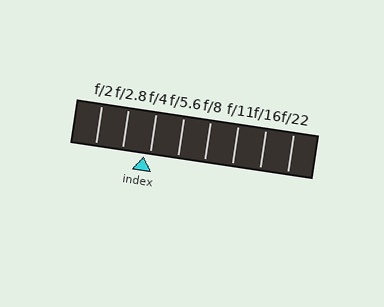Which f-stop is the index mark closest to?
The index mark is closest to f/4.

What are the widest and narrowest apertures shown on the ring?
The widest aperture shown is f/2 and the narrowest is f/22.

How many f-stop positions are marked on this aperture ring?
There are 8 f-stop positions marked.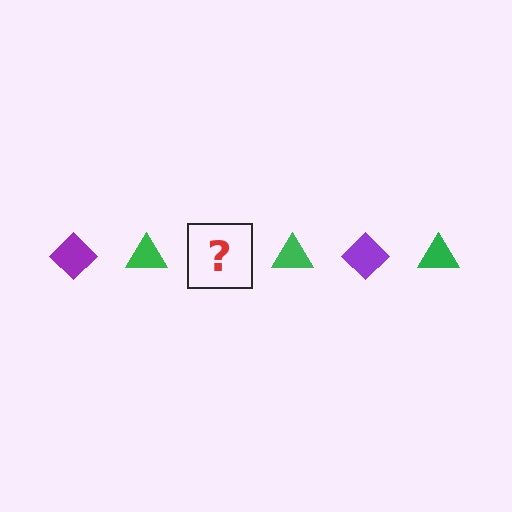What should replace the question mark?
The question mark should be replaced with a purple diamond.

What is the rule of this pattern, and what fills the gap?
The rule is that the pattern alternates between purple diamond and green triangle. The gap should be filled with a purple diamond.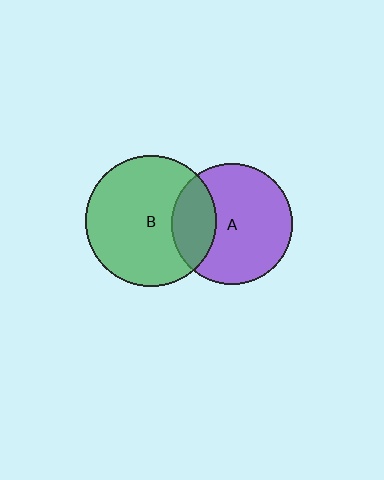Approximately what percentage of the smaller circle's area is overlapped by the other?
Approximately 25%.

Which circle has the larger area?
Circle B (green).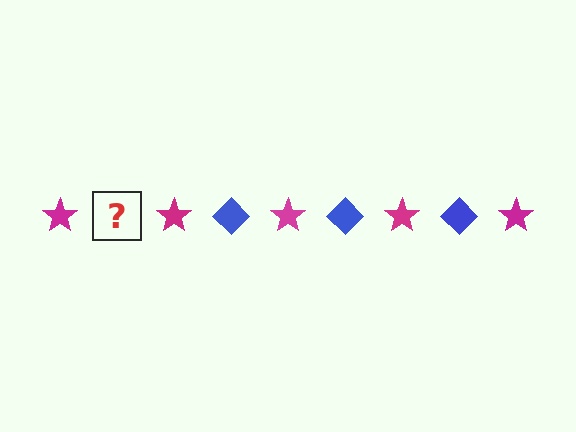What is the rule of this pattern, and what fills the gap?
The rule is that the pattern alternates between magenta star and blue diamond. The gap should be filled with a blue diamond.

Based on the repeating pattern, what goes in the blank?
The blank should be a blue diamond.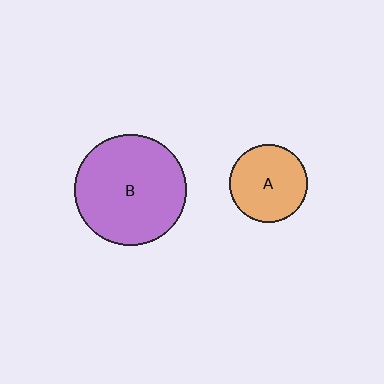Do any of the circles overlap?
No, none of the circles overlap.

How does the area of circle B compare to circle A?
Approximately 2.0 times.